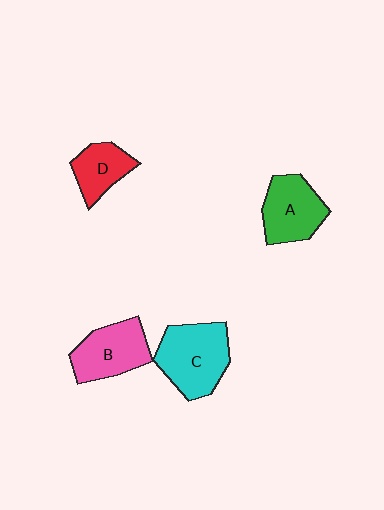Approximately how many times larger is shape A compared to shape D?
Approximately 1.4 times.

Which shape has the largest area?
Shape C (cyan).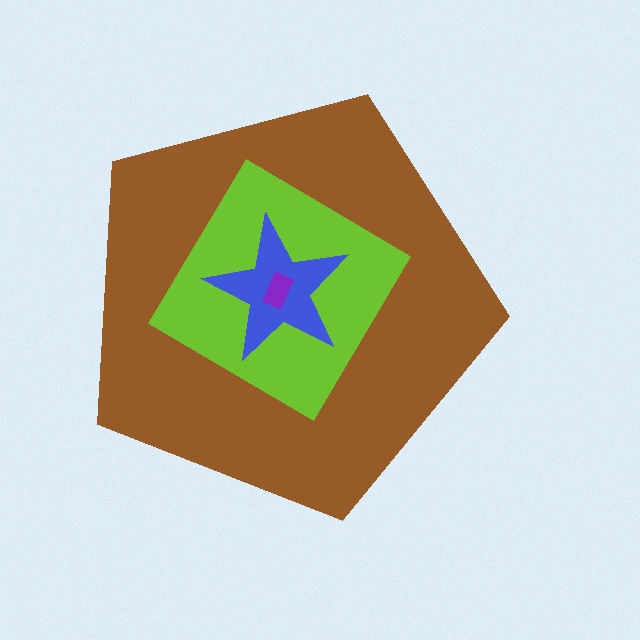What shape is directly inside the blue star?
The purple rectangle.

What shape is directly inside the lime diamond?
The blue star.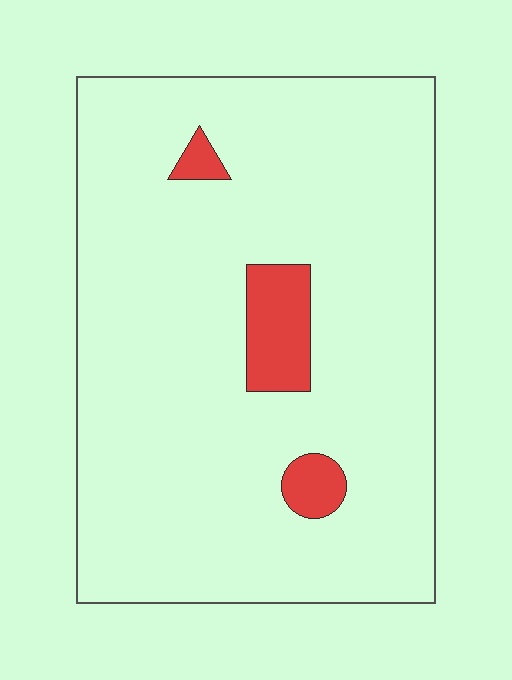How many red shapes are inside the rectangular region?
3.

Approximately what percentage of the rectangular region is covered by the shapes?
Approximately 5%.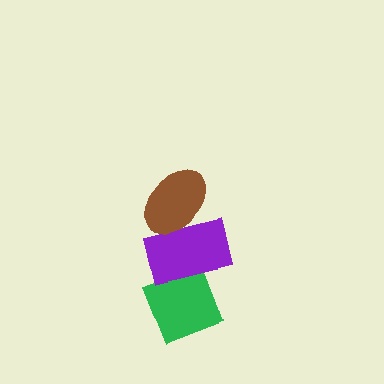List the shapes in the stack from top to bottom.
From top to bottom: the brown ellipse, the purple rectangle, the green diamond.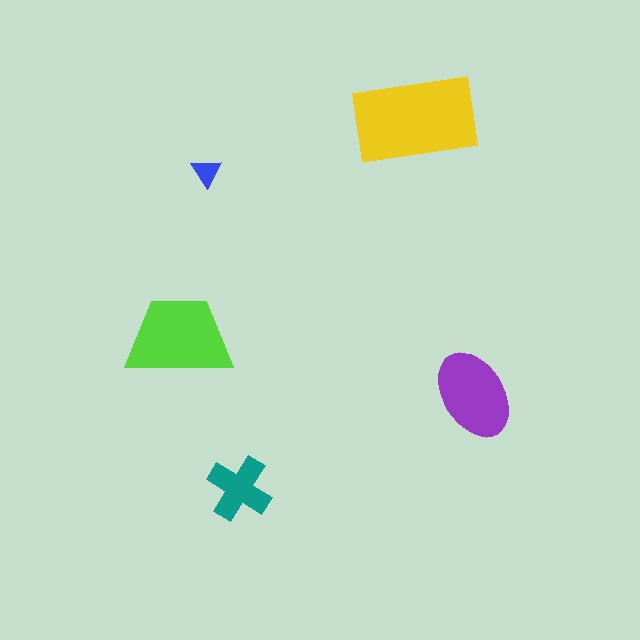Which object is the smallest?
The blue triangle.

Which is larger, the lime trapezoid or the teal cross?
The lime trapezoid.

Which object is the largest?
The yellow rectangle.